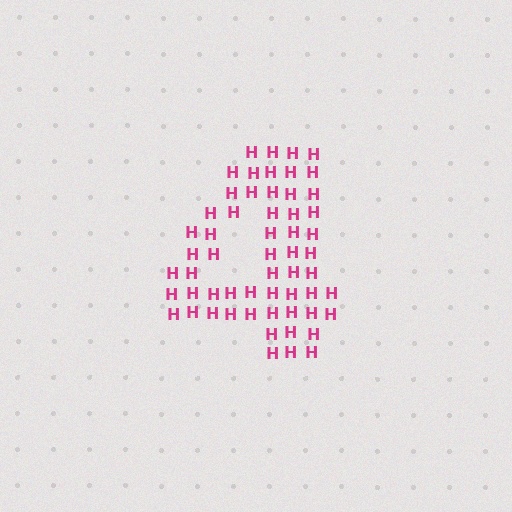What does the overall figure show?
The overall figure shows the digit 4.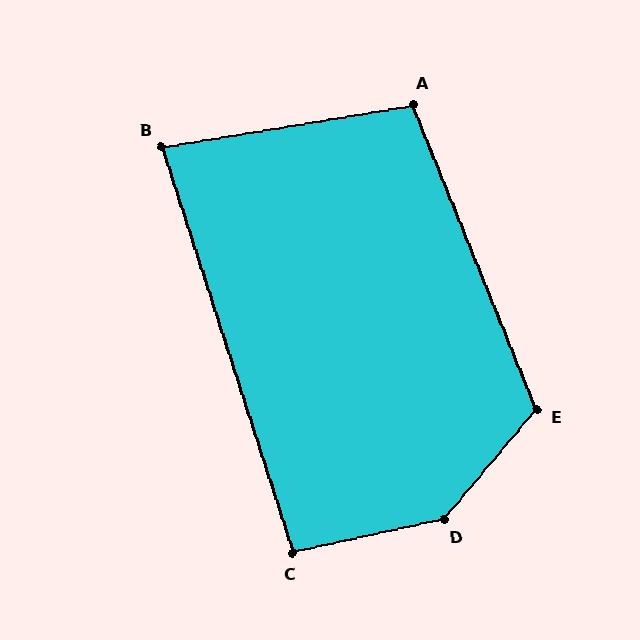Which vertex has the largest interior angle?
D, at approximately 143 degrees.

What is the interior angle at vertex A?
Approximately 102 degrees (obtuse).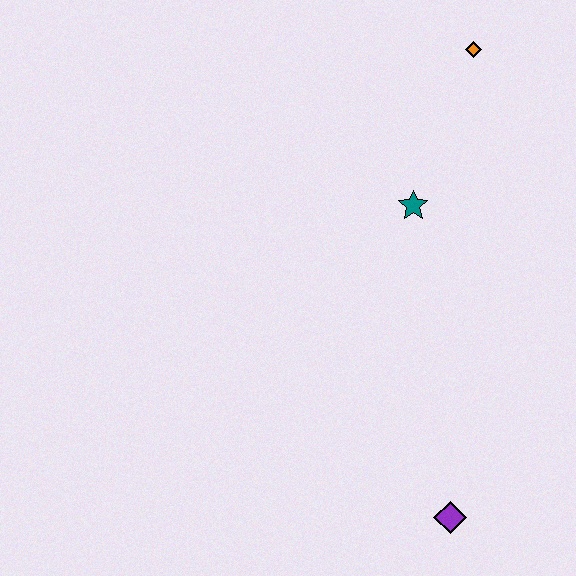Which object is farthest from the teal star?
The purple diamond is farthest from the teal star.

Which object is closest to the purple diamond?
The teal star is closest to the purple diamond.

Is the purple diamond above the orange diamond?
No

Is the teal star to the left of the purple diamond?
Yes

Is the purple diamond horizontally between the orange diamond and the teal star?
Yes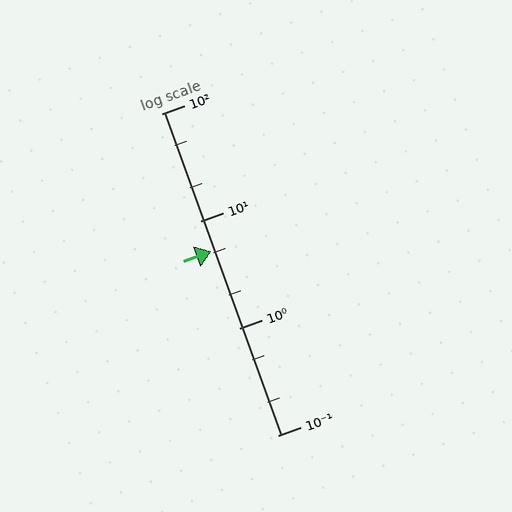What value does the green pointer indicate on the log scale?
The pointer indicates approximately 5.2.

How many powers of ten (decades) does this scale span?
The scale spans 3 decades, from 0.1 to 100.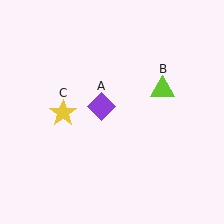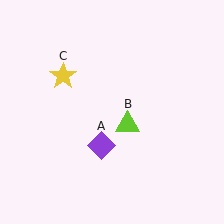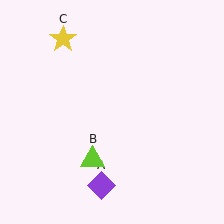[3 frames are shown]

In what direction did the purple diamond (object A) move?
The purple diamond (object A) moved down.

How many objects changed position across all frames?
3 objects changed position: purple diamond (object A), lime triangle (object B), yellow star (object C).